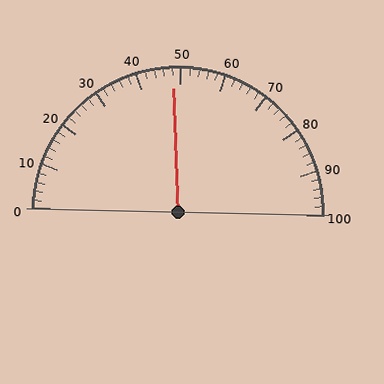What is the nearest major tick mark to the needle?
The nearest major tick mark is 50.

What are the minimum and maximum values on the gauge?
The gauge ranges from 0 to 100.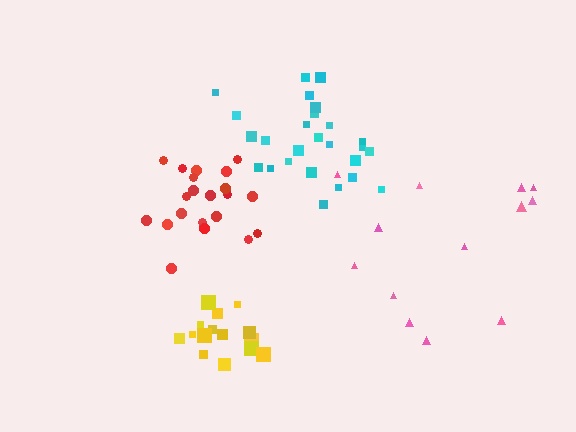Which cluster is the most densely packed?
Yellow.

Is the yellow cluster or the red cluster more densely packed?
Yellow.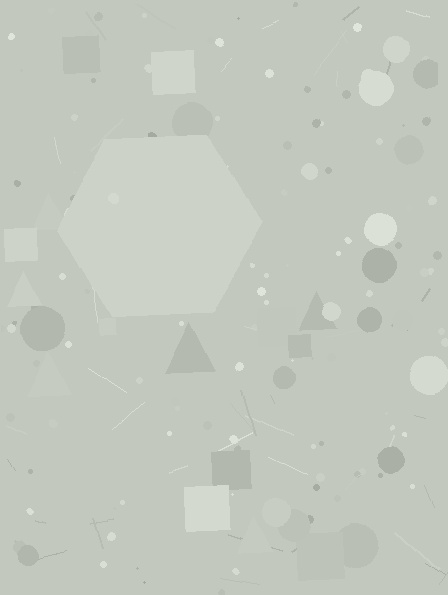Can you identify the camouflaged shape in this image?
The camouflaged shape is a hexagon.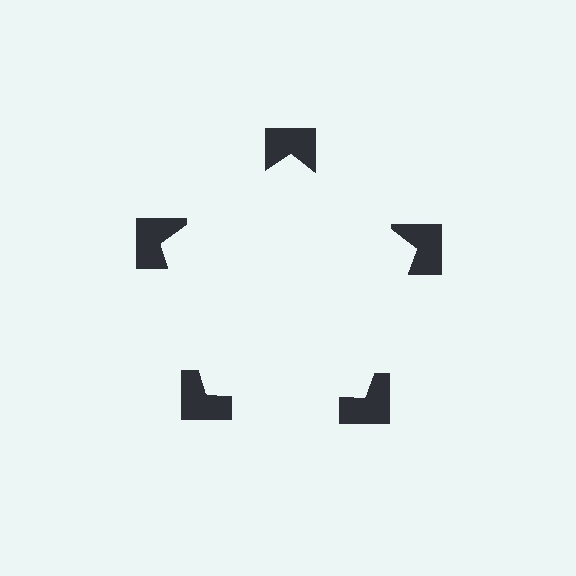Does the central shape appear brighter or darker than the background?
It typically appears slightly brighter than the background, even though no actual brightness change is drawn.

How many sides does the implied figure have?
5 sides.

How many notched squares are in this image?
There are 5 — one at each vertex of the illusory pentagon.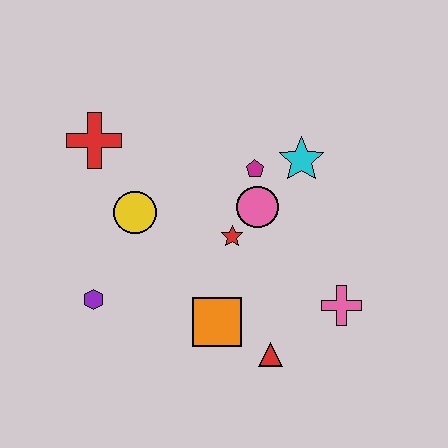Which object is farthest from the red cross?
The pink cross is farthest from the red cross.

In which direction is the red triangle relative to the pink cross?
The red triangle is to the left of the pink cross.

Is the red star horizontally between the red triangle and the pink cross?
No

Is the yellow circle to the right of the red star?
No